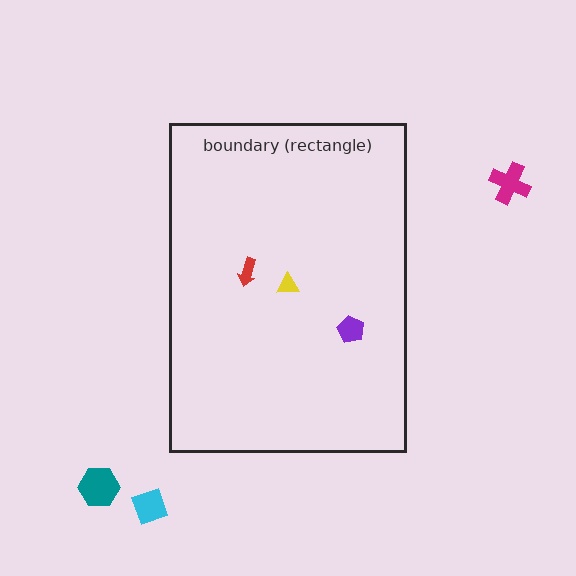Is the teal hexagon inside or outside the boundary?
Outside.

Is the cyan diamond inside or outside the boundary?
Outside.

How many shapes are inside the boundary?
3 inside, 3 outside.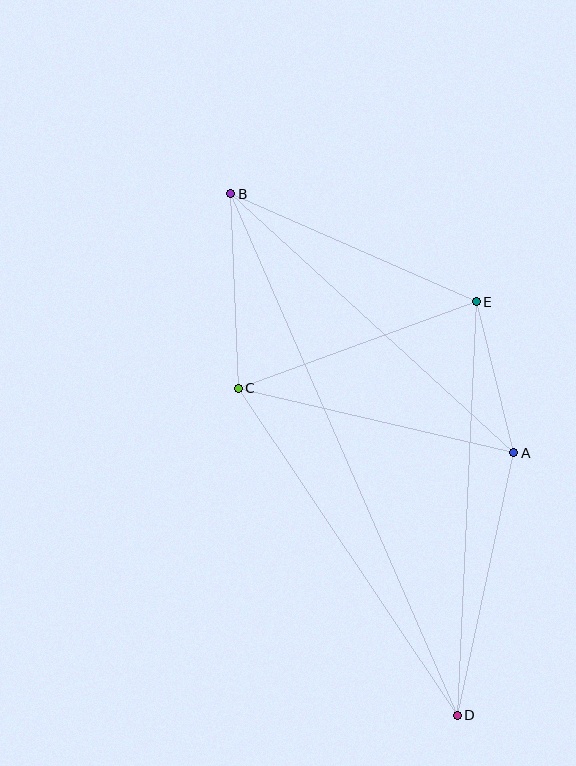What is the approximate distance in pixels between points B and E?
The distance between B and E is approximately 268 pixels.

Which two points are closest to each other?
Points A and E are closest to each other.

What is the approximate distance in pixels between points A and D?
The distance between A and D is approximately 268 pixels.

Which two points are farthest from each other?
Points B and D are farthest from each other.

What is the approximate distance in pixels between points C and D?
The distance between C and D is approximately 394 pixels.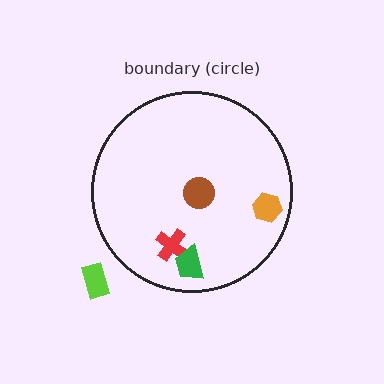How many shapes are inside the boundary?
4 inside, 1 outside.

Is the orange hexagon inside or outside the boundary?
Inside.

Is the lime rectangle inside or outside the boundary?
Outside.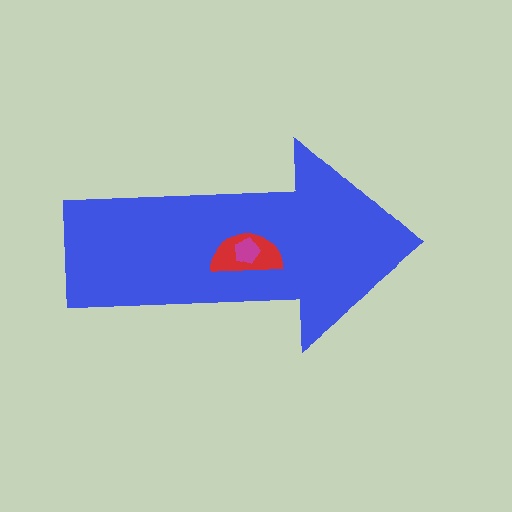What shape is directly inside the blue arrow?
The red semicircle.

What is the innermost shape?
The magenta pentagon.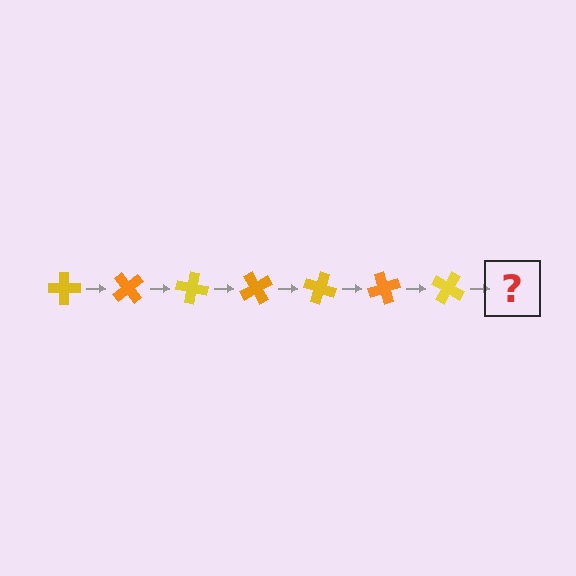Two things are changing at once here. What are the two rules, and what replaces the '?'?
The two rules are that it rotates 50 degrees each step and the color cycles through yellow and orange. The '?' should be an orange cross, rotated 350 degrees from the start.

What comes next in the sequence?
The next element should be an orange cross, rotated 350 degrees from the start.